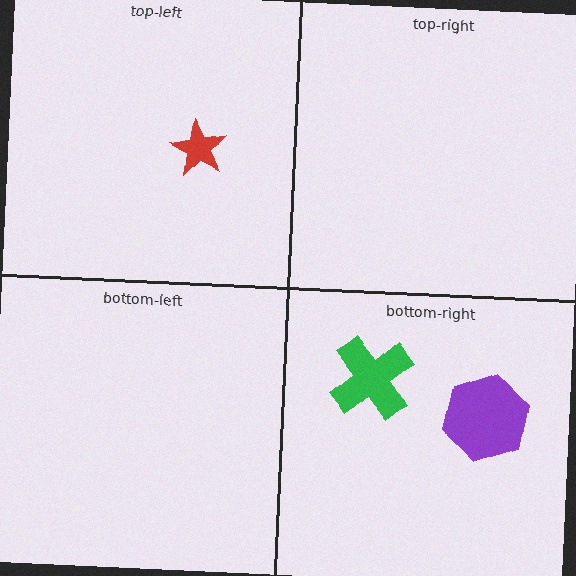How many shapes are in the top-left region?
1.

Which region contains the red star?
The top-left region.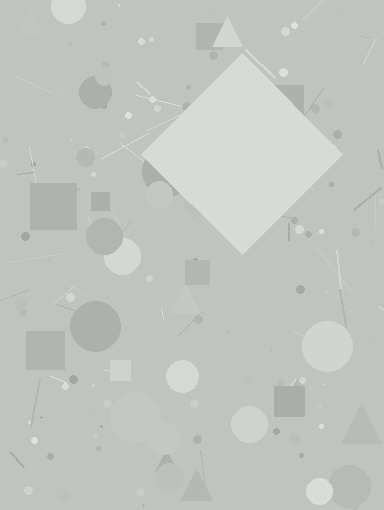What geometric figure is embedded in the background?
A diamond is embedded in the background.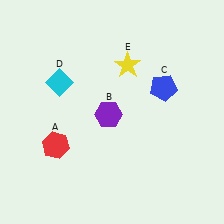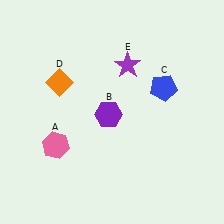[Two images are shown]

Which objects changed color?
A changed from red to pink. D changed from cyan to orange. E changed from yellow to purple.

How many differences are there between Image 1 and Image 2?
There are 3 differences between the two images.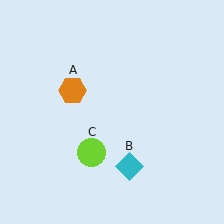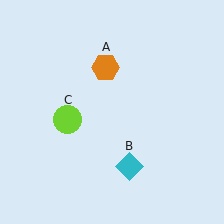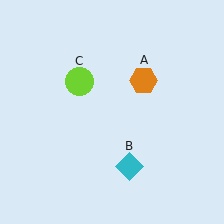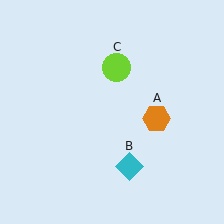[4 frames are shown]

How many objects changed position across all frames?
2 objects changed position: orange hexagon (object A), lime circle (object C).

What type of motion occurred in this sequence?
The orange hexagon (object A), lime circle (object C) rotated clockwise around the center of the scene.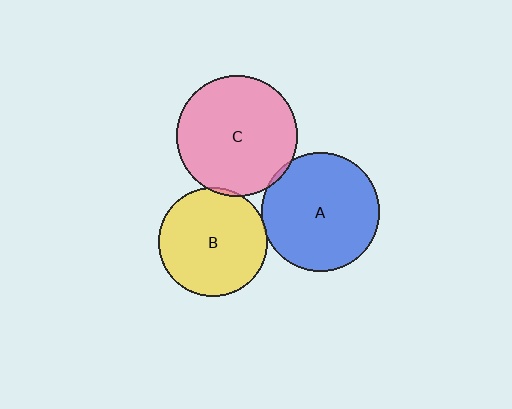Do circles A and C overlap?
Yes.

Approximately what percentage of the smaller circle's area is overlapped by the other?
Approximately 5%.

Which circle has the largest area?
Circle C (pink).